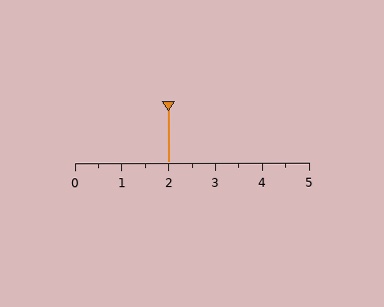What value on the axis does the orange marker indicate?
The marker indicates approximately 2.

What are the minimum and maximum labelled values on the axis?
The axis runs from 0 to 5.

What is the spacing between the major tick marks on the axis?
The major ticks are spaced 1 apart.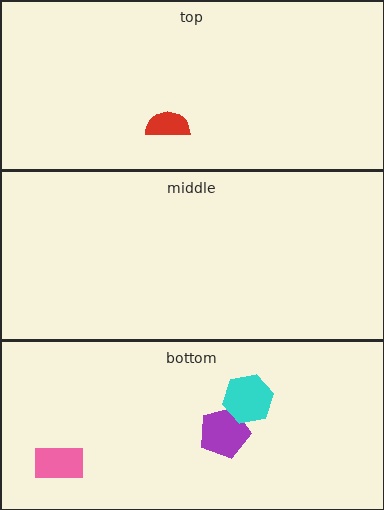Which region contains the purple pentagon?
The bottom region.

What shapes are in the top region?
The red semicircle.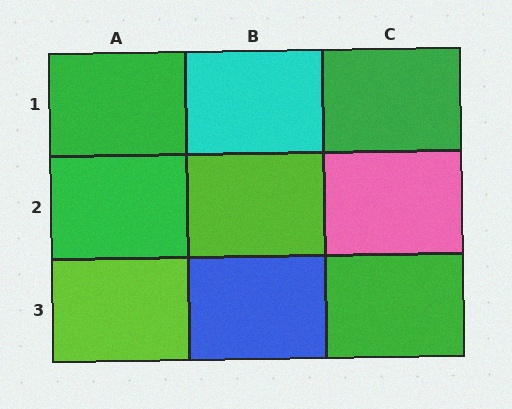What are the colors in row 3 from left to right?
Lime, blue, green.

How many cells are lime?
2 cells are lime.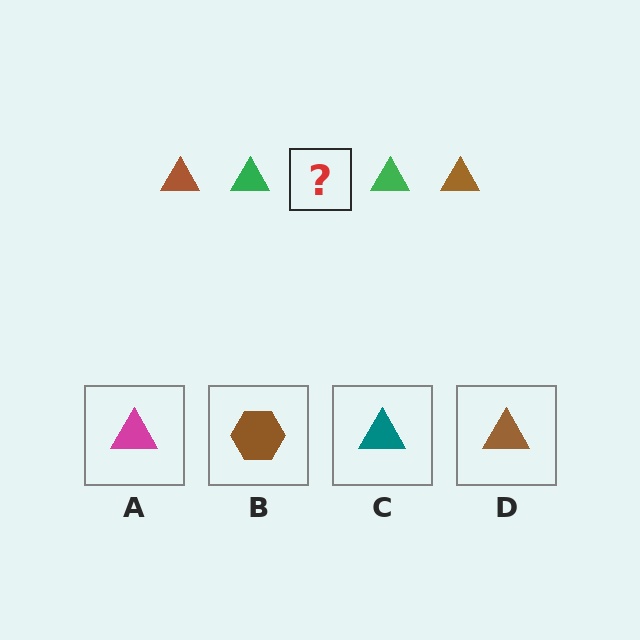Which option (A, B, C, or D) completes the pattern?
D.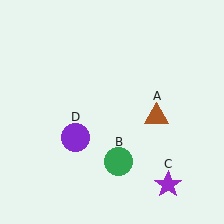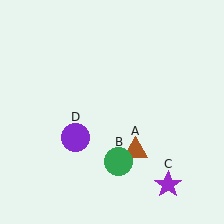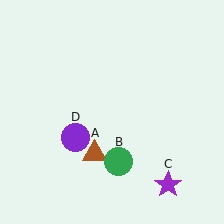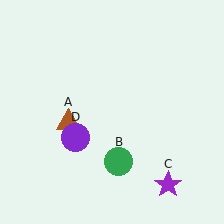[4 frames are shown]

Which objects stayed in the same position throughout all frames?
Green circle (object B) and purple star (object C) and purple circle (object D) remained stationary.